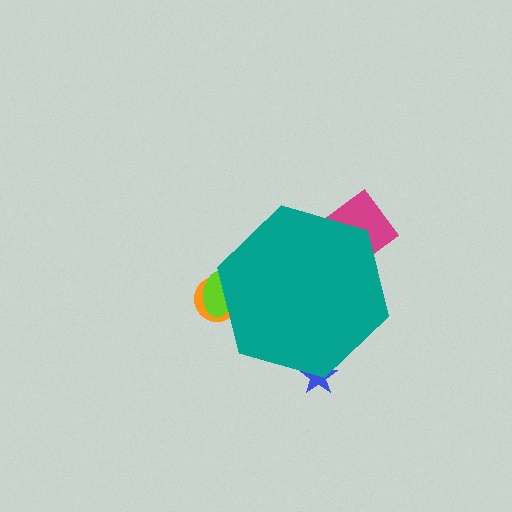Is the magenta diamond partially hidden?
Yes, the magenta diamond is partially hidden behind the teal hexagon.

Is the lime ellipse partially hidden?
Yes, the lime ellipse is partially hidden behind the teal hexagon.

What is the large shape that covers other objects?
A teal hexagon.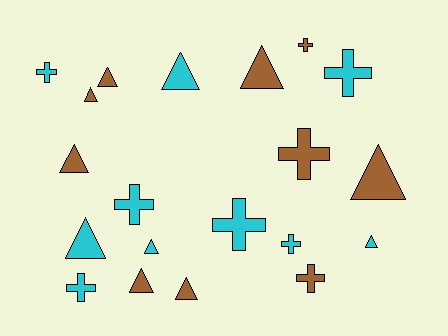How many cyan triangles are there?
There are 4 cyan triangles.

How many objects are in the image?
There are 20 objects.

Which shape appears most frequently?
Triangle, with 11 objects.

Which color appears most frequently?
Cyan, with 10 objects.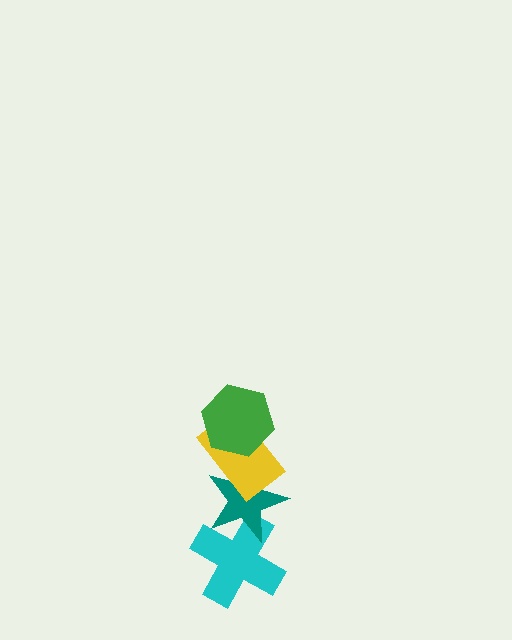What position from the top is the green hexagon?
The green hexagon is 1st from the top.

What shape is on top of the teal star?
The yellow rectangle is on top of the teal star.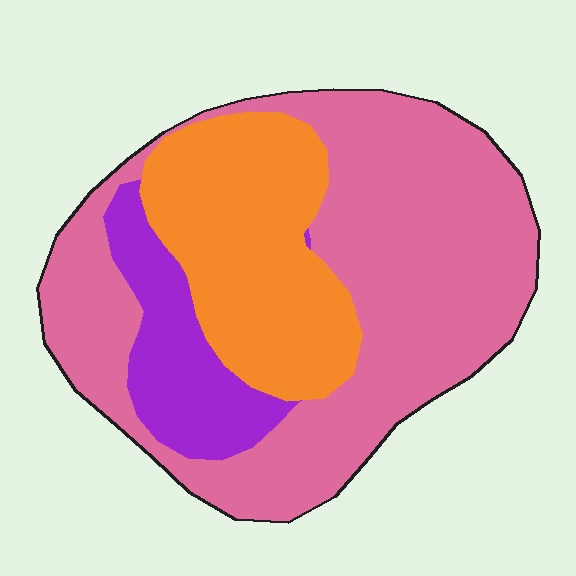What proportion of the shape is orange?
Orange covers around 30% of the shape.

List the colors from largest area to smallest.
From largest to smallest: pink, orange, purple.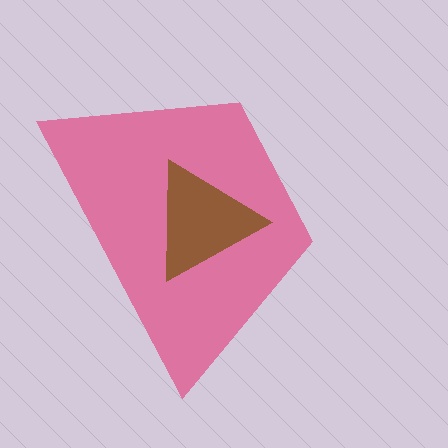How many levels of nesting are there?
2.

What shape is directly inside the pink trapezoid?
The brown triangle.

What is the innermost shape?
The brown triangle.